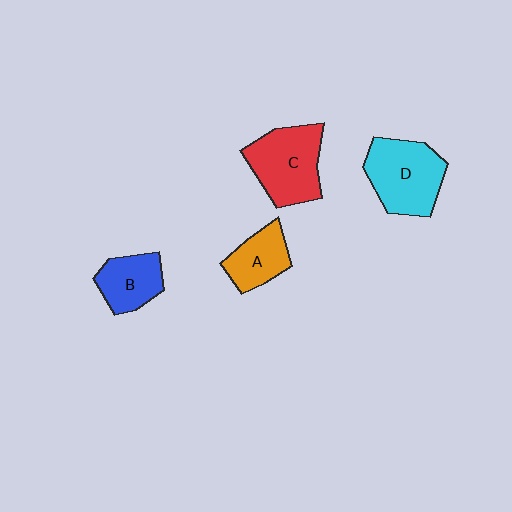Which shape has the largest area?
Shape D (cyan).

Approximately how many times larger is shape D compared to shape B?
Approximately 1.6 times.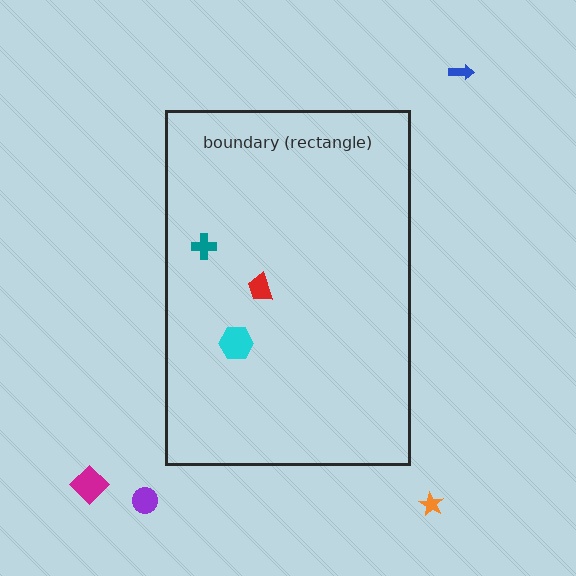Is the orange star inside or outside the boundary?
Outside.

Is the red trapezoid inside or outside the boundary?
Inside.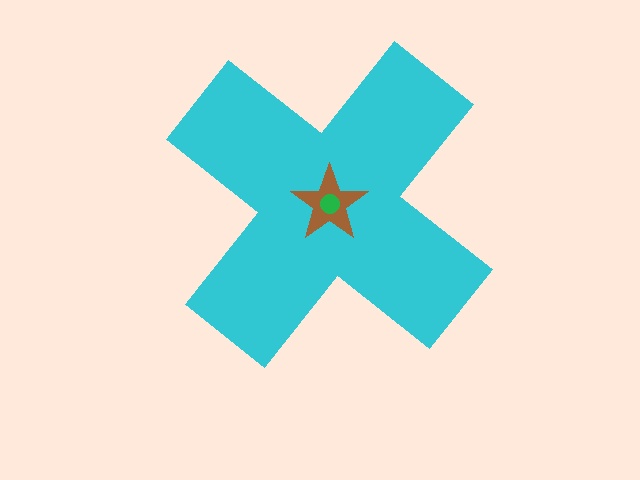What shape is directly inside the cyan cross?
The brown star.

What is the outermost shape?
The cyan cross.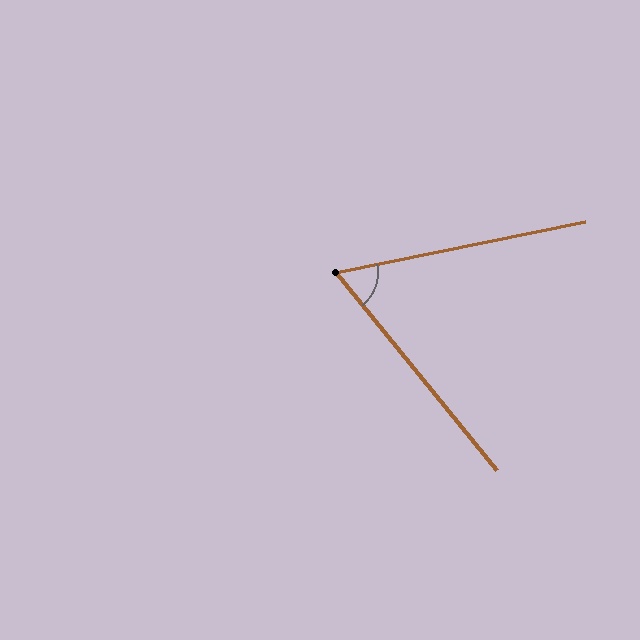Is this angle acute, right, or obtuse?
It is acute.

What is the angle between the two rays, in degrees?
Approximately 63 degrees.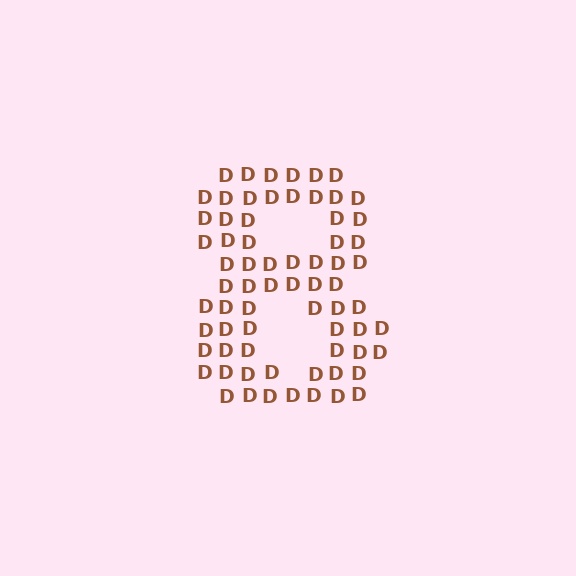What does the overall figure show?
The overall figure shows the digit 8.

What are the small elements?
The small elements are letter D's.